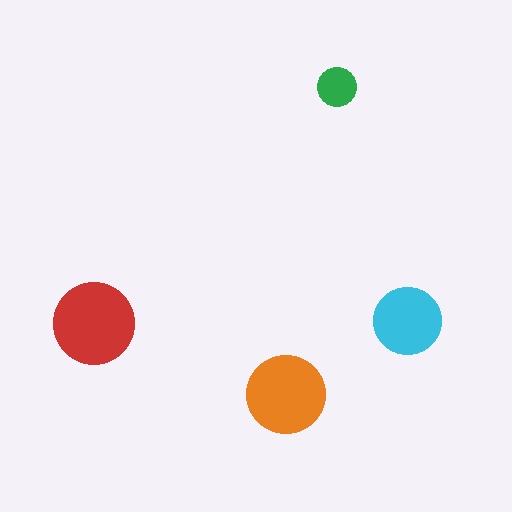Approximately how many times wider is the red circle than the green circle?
About 2 times wider.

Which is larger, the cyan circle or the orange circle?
The orange one.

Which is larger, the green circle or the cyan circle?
The cyan one.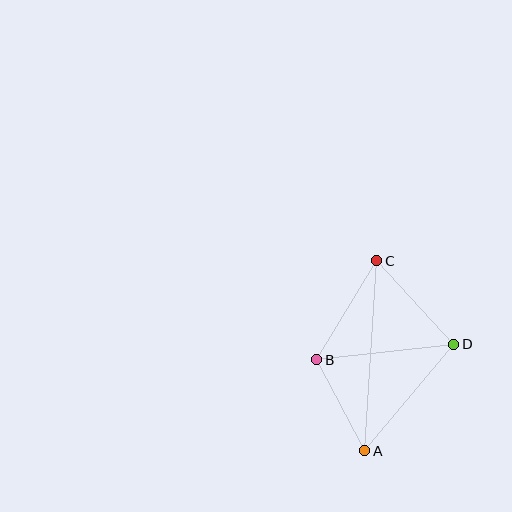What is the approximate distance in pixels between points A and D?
The distance between A and D is approximately 139 pixels.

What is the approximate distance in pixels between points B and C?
The distance between B and C is approximately 116 pixels.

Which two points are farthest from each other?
Points A and C are farthest from each other.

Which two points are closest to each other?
Points A and B are closest to each other.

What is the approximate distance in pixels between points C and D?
The distance between C and D is approximately 114 pixels.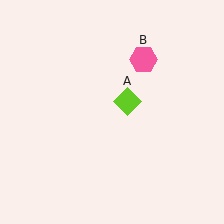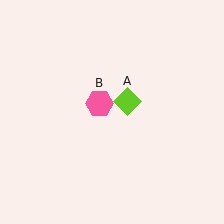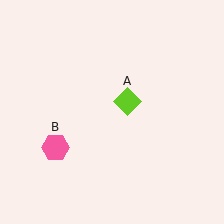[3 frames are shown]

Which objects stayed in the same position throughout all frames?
Lime diamond (object A) remained stationary.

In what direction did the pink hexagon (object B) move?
The pink hexagon (object B) moved down and to the left.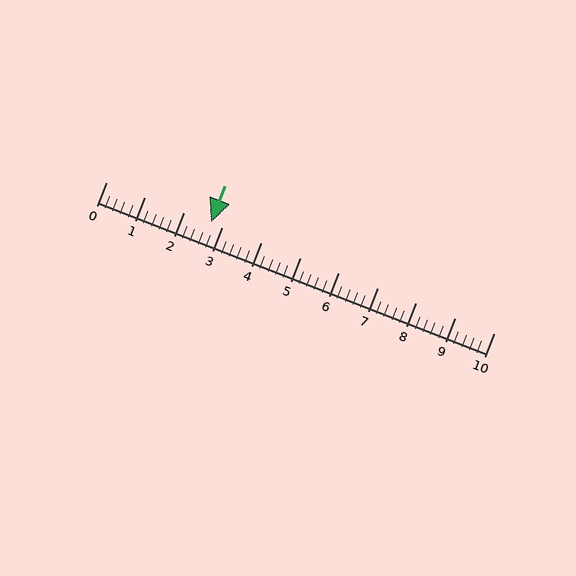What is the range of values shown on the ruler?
The ruler shows values from 0 to 10.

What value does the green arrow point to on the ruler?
The green arrow points to approximately 2.7.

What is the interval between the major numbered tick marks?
The major tick marks are spaced 1 units apart.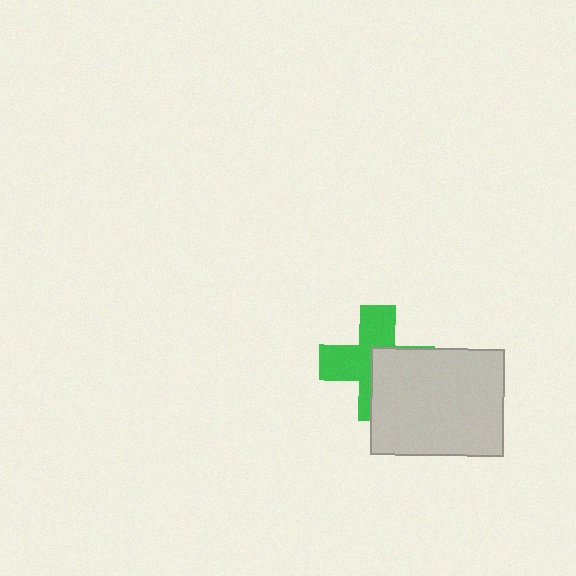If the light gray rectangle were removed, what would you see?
You would see the complete green cross.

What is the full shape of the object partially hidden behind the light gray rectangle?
The partially hidden object is a green cross.